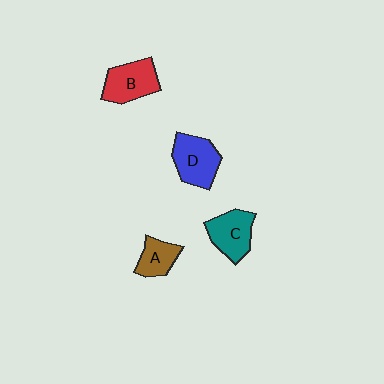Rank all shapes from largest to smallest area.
From largest to smallest: D (blue), B (red), C (teal), A (brown).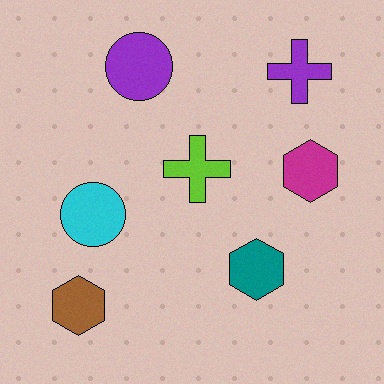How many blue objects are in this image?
There are no blue objects.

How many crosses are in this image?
There are 2 crosses.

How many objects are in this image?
There are 7 objects.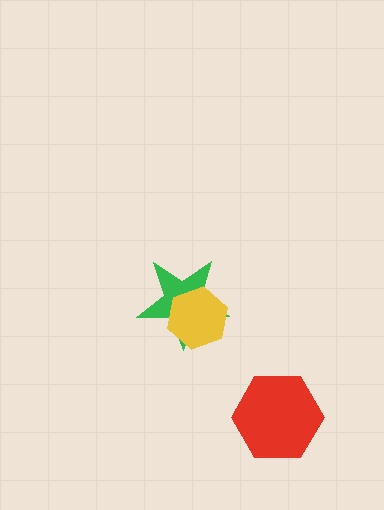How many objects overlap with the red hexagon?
0 objects overlap with the red hexagon.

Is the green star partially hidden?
Yes, it is partially covered by another shape.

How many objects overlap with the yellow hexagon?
1 object overlaps with the yellow hexagon.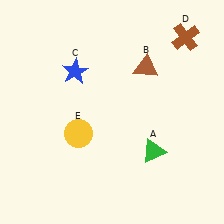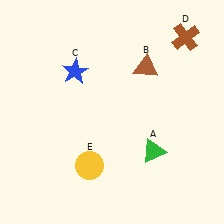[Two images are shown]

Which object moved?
The yellow circle (E) moved down.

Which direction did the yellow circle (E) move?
The yellow circle (E) moved down.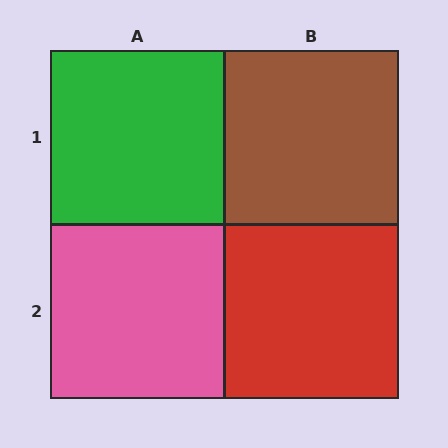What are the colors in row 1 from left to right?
Green, brown.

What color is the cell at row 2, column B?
Red.